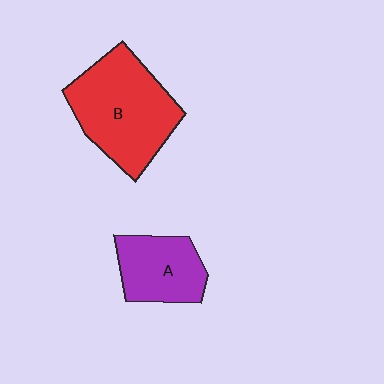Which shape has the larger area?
Shape B (red).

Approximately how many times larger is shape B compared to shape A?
Approximately 1.7 times.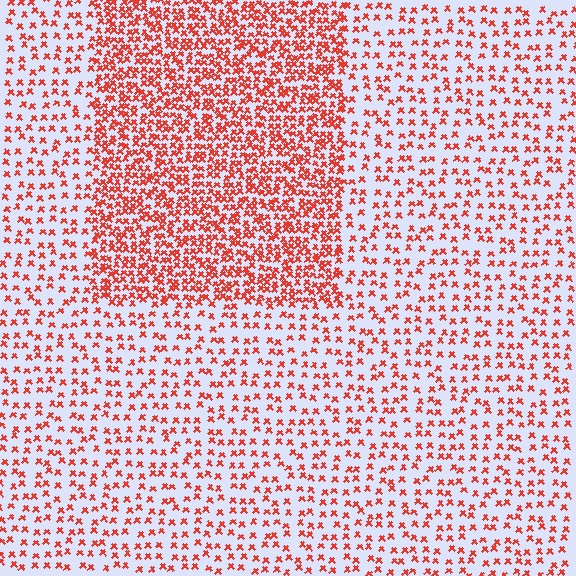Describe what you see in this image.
The image contains small red elements arranged at two different densities. A rectangle-shaped region is visible where the elements are more densely packed than the surrounding area.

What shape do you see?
I see a rectangle.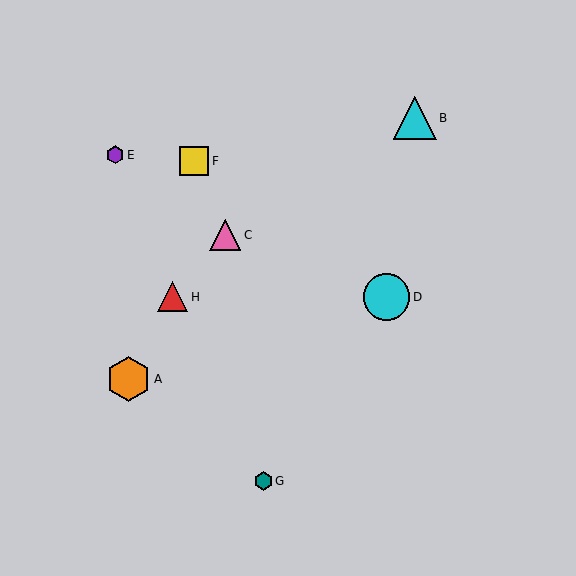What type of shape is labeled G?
Shape G is a teal hexagon.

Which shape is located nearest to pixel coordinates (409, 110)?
The cyan triangle (labeled B) at (415, 118) is nearest to that location.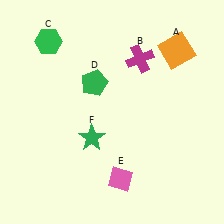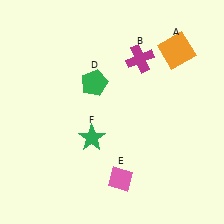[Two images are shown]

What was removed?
The green hexagon (C) was removed in Image 2.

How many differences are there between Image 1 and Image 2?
There is 1 difference between the two images.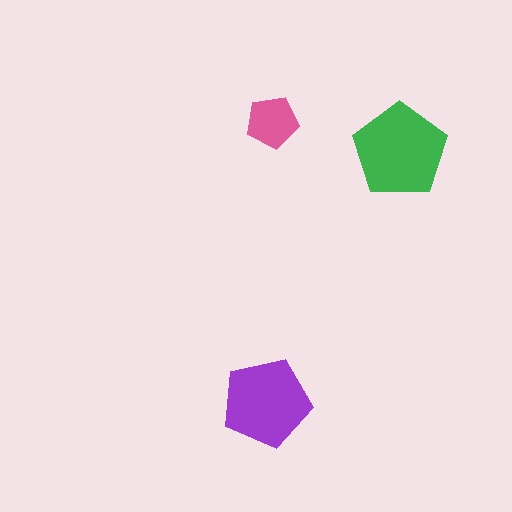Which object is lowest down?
The purple pentagon is bottommost.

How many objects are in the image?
There are 3 objects in the image.